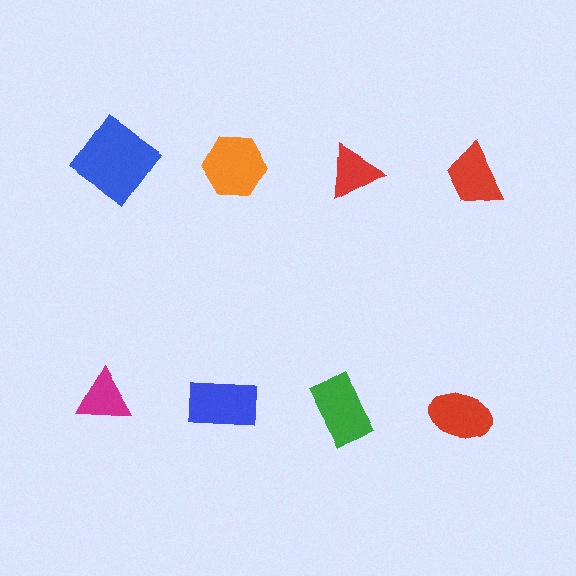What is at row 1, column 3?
A red triangle.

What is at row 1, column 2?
An orange hexagon.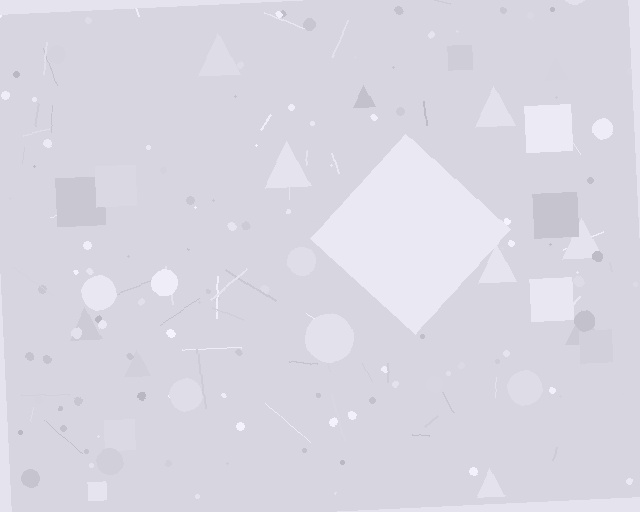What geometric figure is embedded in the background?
A diamond is embedded in the background.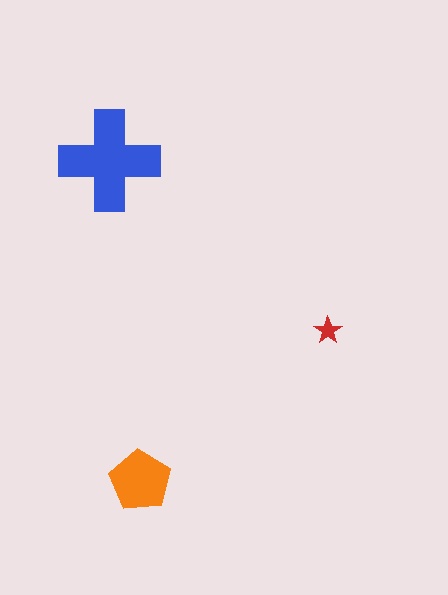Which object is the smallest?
The red star.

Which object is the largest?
The blue cross.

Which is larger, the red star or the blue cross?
The blue cross.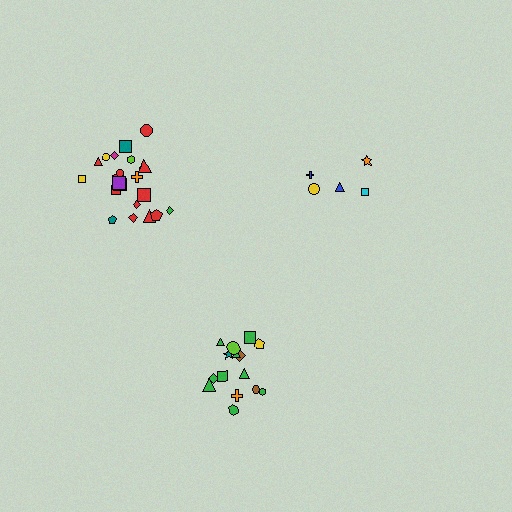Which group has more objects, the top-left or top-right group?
The top-left group.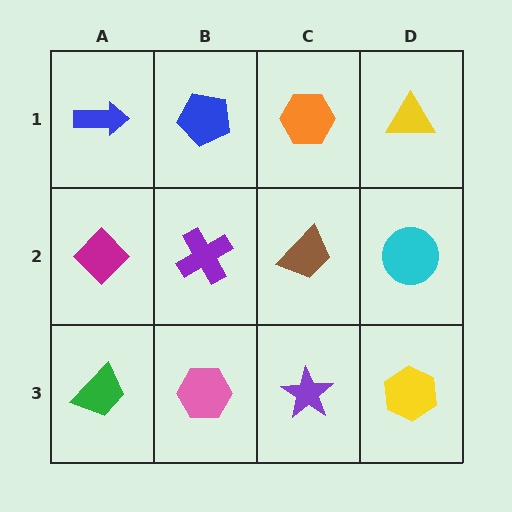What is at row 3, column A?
A green trapezoid.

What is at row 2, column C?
A brown trapezoid.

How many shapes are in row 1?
4 shapes.